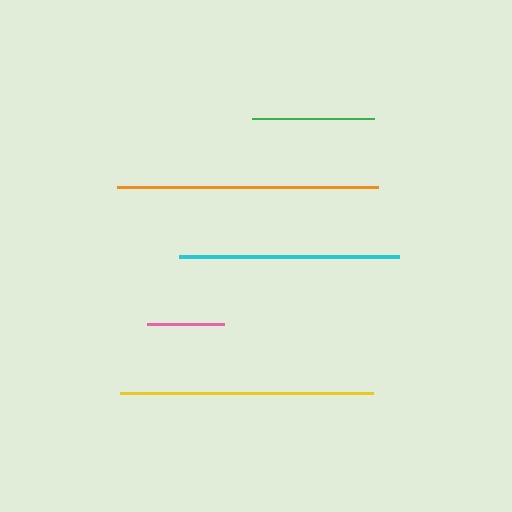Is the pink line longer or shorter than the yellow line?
The yellow line is longer than the pink line.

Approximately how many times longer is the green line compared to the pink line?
The green line is approximately 1.6 times the length of the pink line.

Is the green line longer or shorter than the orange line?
The orange line is longer than the green line.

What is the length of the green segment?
The green segment is approximately 123 pixels long.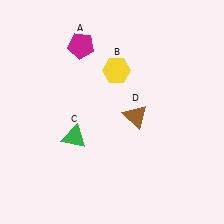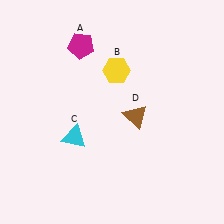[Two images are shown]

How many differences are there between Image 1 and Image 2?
There is 1 difference between the two images.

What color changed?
The triangle (C) changed from green in Image 1 to cyan in Image 2.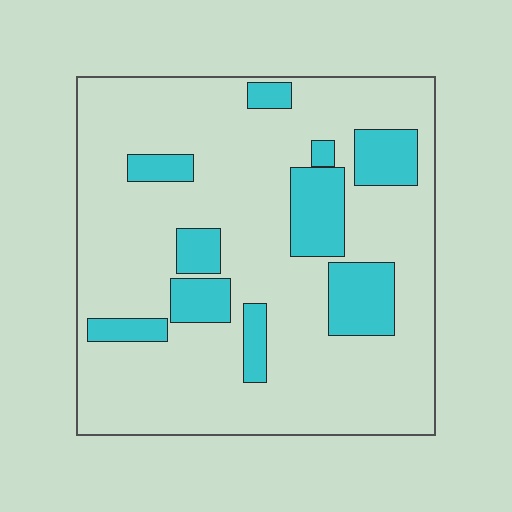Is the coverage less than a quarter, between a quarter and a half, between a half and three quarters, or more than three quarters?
Less than a quarter.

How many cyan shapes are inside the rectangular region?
10.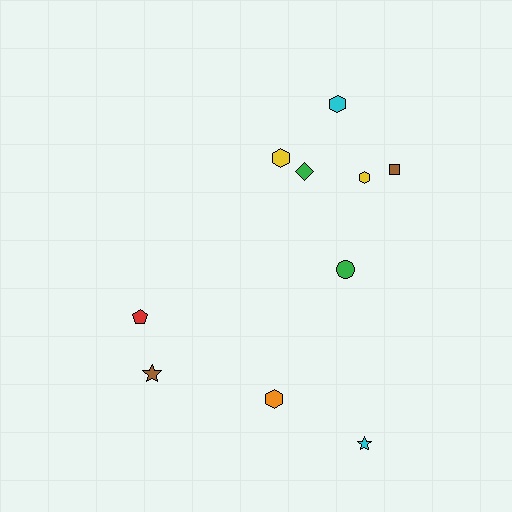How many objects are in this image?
There are 10 objects.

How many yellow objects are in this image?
There are 2 yellow objects.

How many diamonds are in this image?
There is 1 diamond.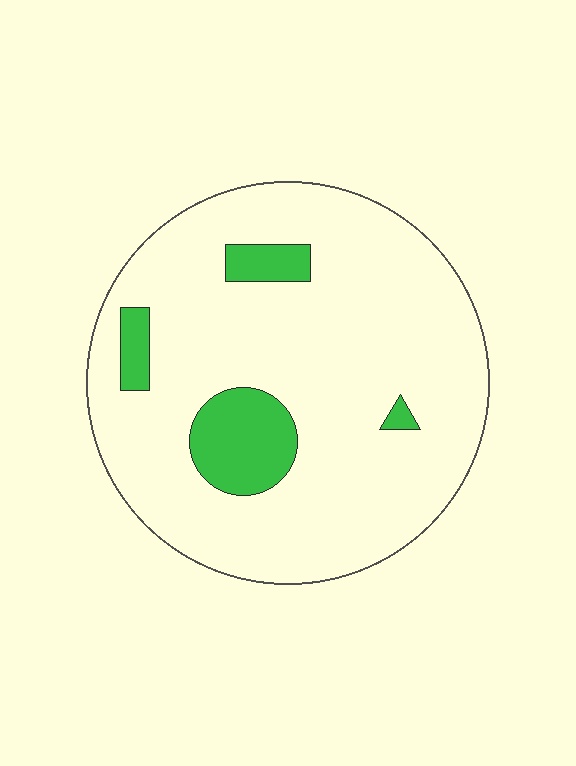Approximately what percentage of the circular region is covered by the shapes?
Approximately 10%.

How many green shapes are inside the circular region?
4.